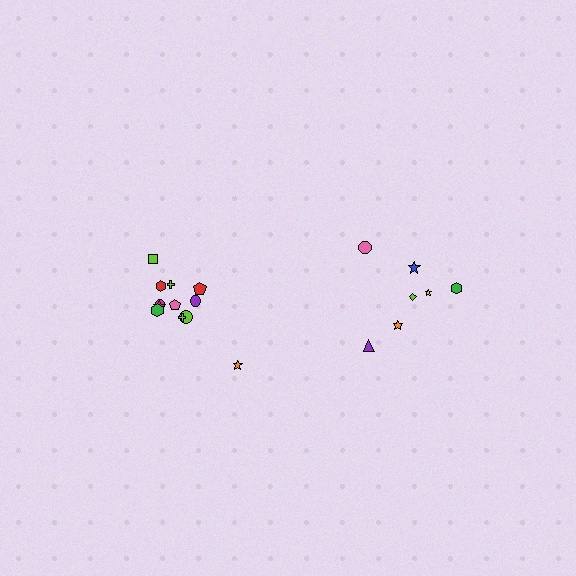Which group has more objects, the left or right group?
The left group.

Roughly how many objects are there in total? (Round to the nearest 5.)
Roughly 20 objects in total.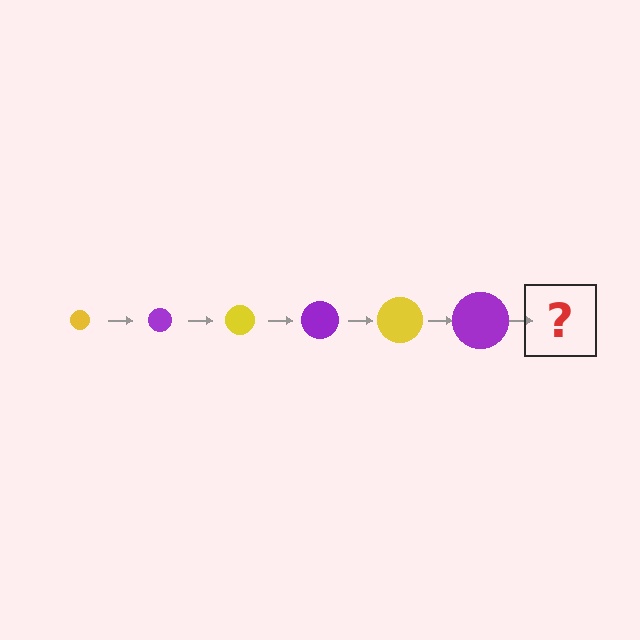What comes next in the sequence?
The next element should be a yellow circle, larger than the previous one.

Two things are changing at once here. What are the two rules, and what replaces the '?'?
The two rules are that the circle grows larger each step and the color cycles through yellow and purple. The '?' should be a yellow circle, larger than the previous one.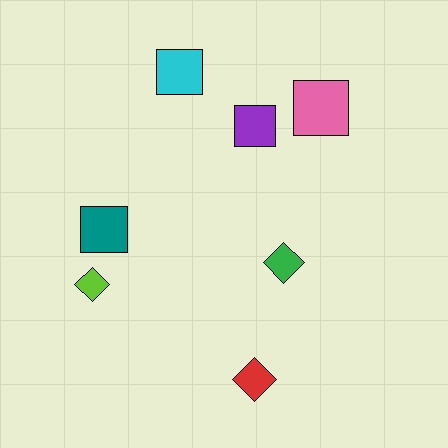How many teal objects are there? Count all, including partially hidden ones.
There is 1 teal object.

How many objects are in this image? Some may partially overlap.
There are 7 objects.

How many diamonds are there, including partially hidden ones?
There are 3 diamonds.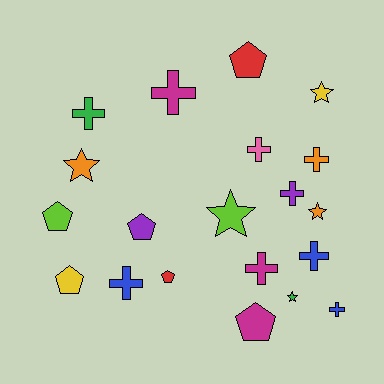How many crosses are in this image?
There are 9 crosses.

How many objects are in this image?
There are 20 objects.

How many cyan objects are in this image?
There are no cyan objects.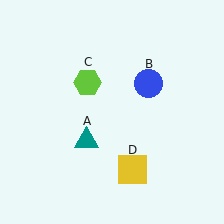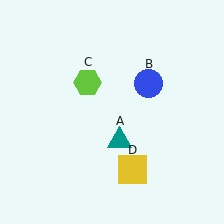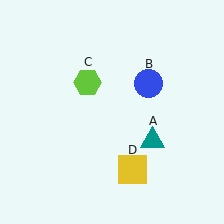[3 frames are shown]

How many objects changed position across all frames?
1 object changed position: teal triangle (object A).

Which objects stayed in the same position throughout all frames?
Blue circle (object B) and lime hexagon (object C) and yellow square (object D) remained stationary.